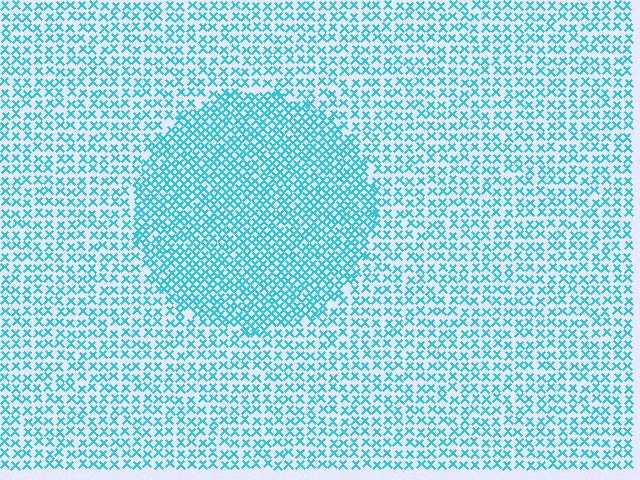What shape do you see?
I see a circle.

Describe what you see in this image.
The image contains small cyan elements arranged at two different densities. A circle-shaped region is visible where the elements are more densely packed than the surrounding area.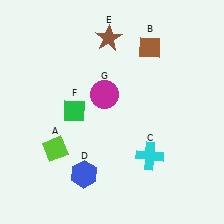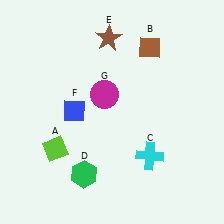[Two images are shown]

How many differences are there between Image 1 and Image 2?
There are 2 differences between the two images.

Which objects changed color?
D changed from blue to green. F changed from green to blue.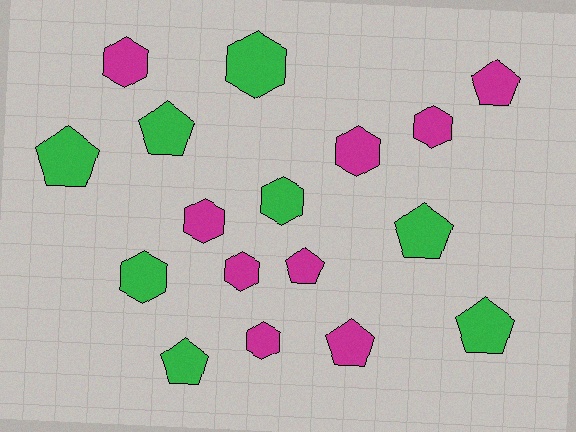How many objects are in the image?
There are 17 objects.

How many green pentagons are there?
There are 5 green pentagons.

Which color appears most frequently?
Magenta, with 9 objects.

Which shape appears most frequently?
Hexagon, with 9 objects.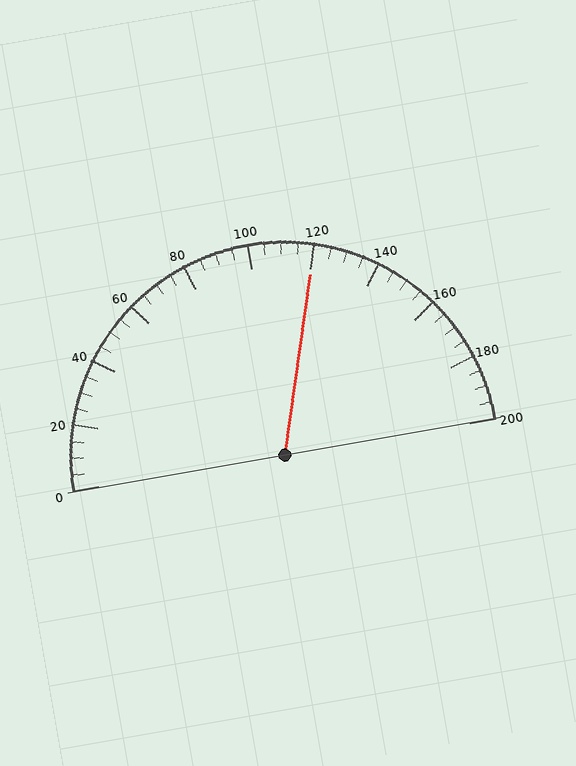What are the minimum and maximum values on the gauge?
The gauge ranges from 0 to 200.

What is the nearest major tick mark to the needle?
The nearest major tick mark is 120.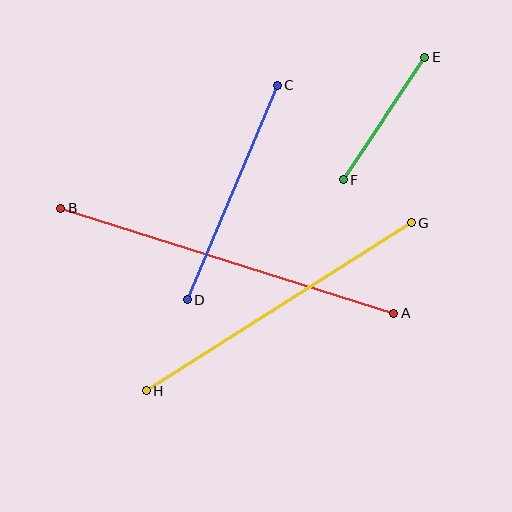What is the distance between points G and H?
The distance is approximately 314 pixels.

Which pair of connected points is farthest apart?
Points A and B are farthest apart.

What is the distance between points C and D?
The distance is approximately 233 pixels.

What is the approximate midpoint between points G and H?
The midpoint is at approximately (279, 307) pixels.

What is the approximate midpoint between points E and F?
The midpoint is at approximately (384, 119) pixels.